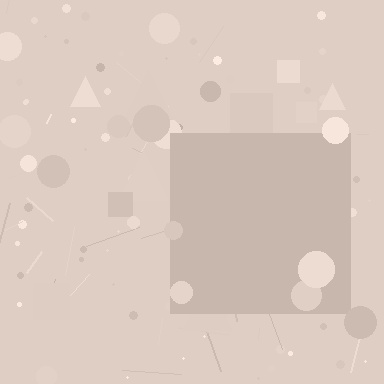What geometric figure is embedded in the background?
A square is embedded in the background.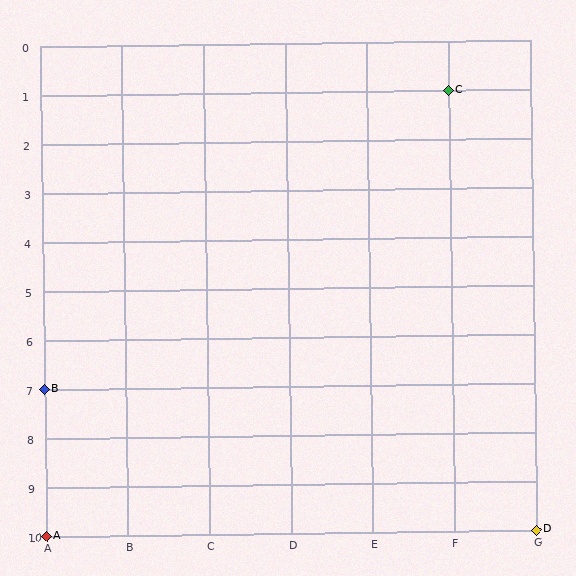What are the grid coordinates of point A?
Point A is at grid coordinates (A, 10).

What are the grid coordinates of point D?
Point D is at grid coordinates (G, 10).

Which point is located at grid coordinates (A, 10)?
Point A is at (A, 10).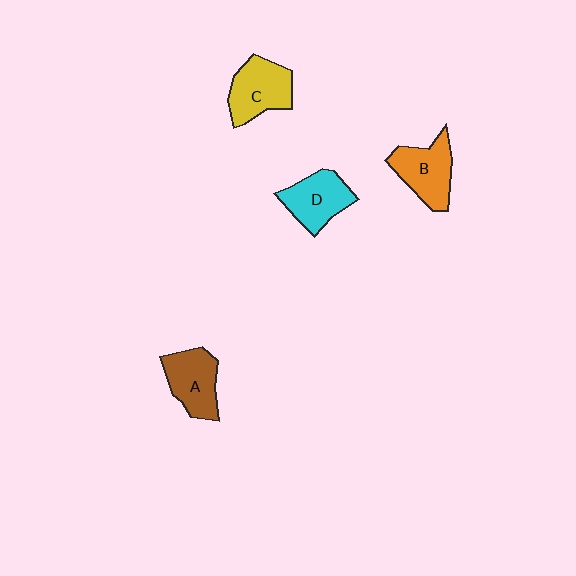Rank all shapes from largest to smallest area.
From largest to smallest: C (yellow), B (orange), A (brown), D (cyan).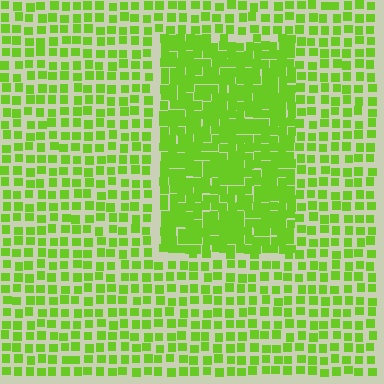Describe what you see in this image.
The image contains small lime elements arranged at two different densities. A rectangle-shaped region is visible where the elements are more densely packed than the surrounding area.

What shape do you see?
I see a rectangle.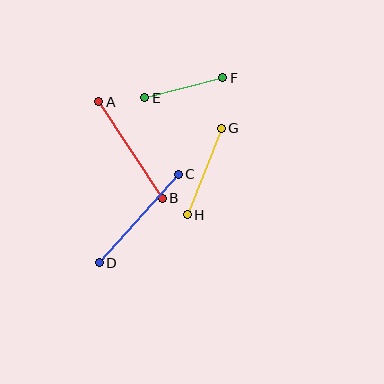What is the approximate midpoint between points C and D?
The midpoint is at approximately (139, 218) pixels.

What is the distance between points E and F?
The distance is approximately 81 pixels.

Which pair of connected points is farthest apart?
Points C and D are farthest apart.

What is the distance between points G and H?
The distance is approximately 93 pixels.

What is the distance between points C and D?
The distance is approximately 119 pixels.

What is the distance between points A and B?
The distance is approximately 116 pixels.